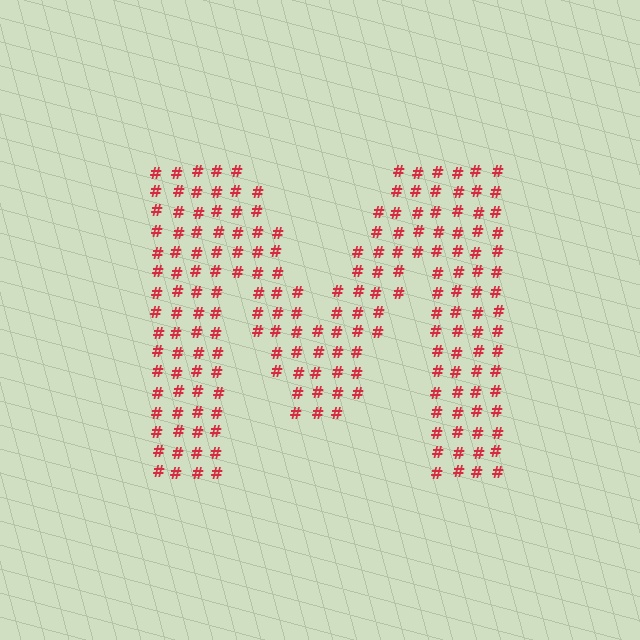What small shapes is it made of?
It is made of small hash symbols.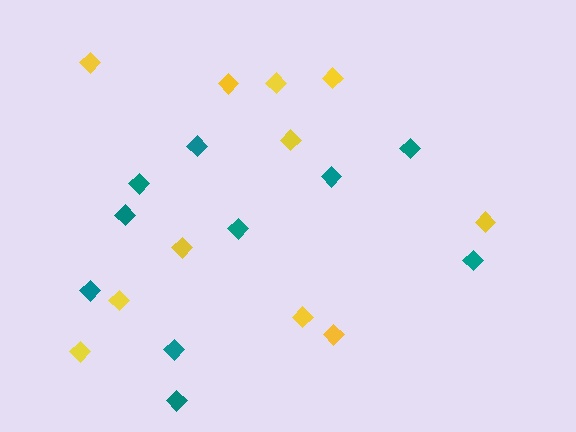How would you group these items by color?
There are 2 groups: one group of yellow diamonds (11) and one group of teal diamonds (10).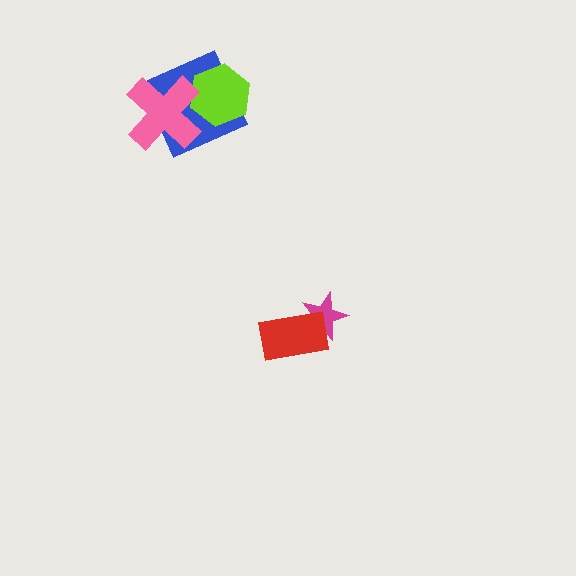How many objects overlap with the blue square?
2 objects overlap with the blue square.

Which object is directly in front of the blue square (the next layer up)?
The lime hexagon is directly in front of the blue square.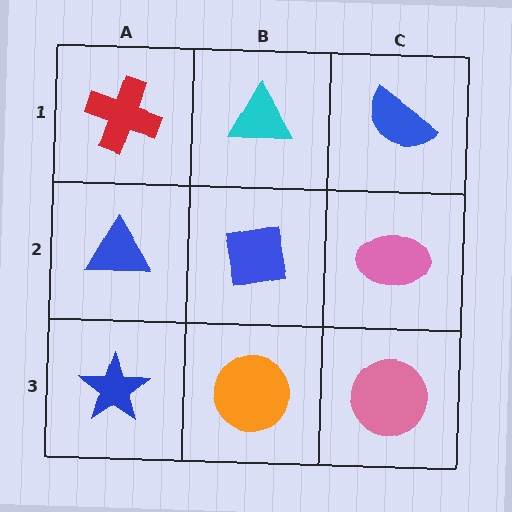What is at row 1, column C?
A blue semicircle.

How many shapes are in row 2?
3 shapes.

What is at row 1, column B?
A cyan triangle.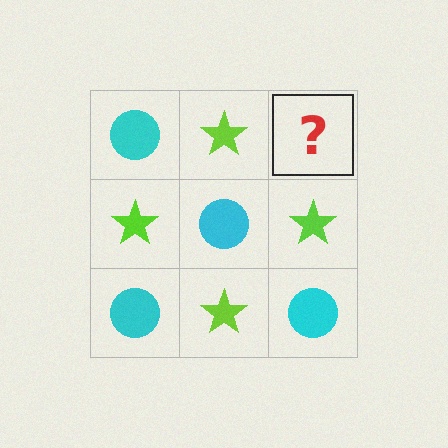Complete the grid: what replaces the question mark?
The question mark should be replaced with a cyan circle.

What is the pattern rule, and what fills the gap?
The rule is that it alternates cyan circle and lime star in a checkerboard pattern. The gap should be filled with a cyan circle.